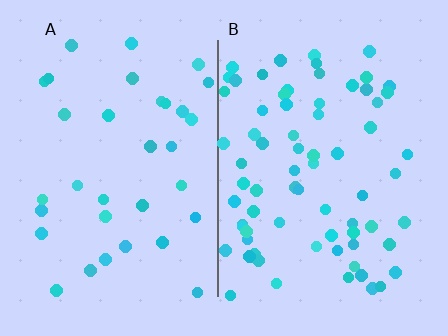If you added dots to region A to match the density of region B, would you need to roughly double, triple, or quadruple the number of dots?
Approximately double.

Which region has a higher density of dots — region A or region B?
B (the right).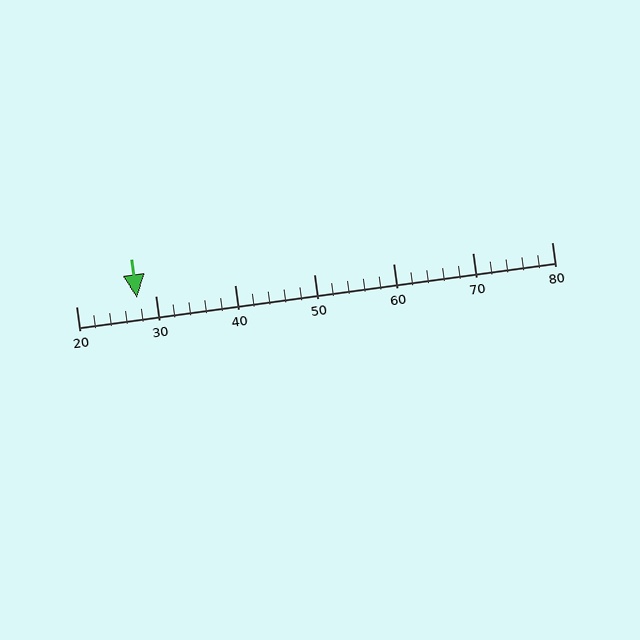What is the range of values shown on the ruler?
The ruler shows values from 20 to 80.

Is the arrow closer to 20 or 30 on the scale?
The arrow is closer to 30.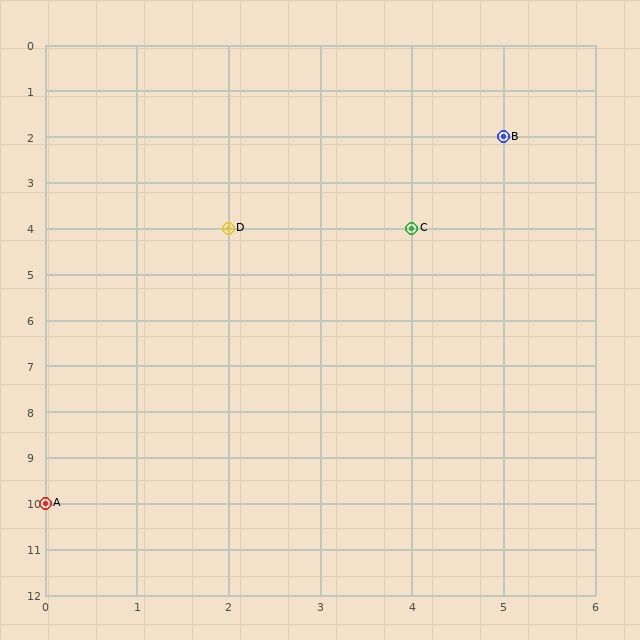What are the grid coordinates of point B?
Point B is at grid coordinates (5, 2).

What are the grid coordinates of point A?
Point A is at grid coordinates (0, 10).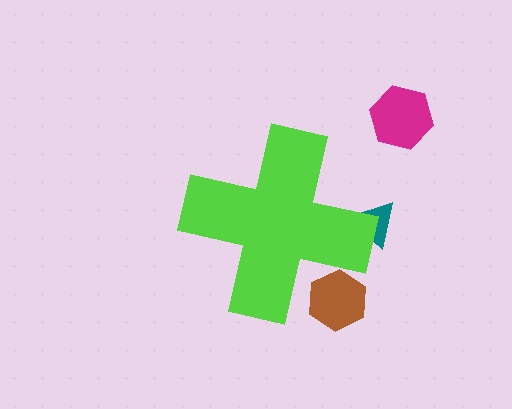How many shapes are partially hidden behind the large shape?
2 shapes are partially hidden.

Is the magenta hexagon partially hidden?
No, the magenta hexagon is fully visible.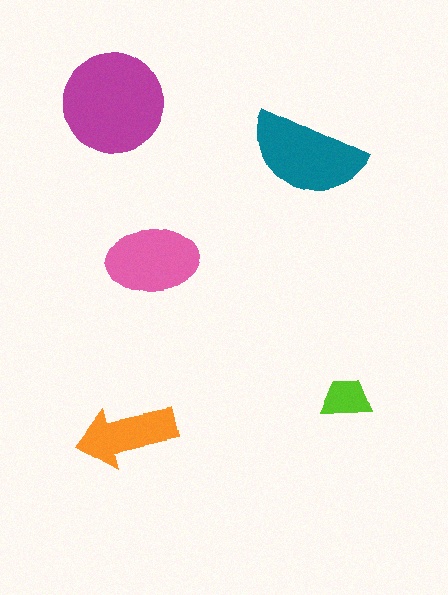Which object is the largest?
The magenta circle.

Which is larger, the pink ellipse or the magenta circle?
The magenta circle.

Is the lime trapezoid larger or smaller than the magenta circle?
Smaller.